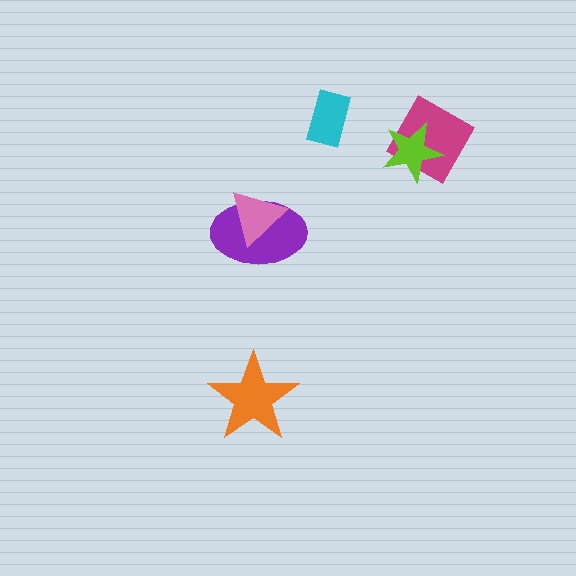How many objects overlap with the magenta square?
1 object overlaps with the magenta square.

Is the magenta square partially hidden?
Yes, it is partially covered by another shape.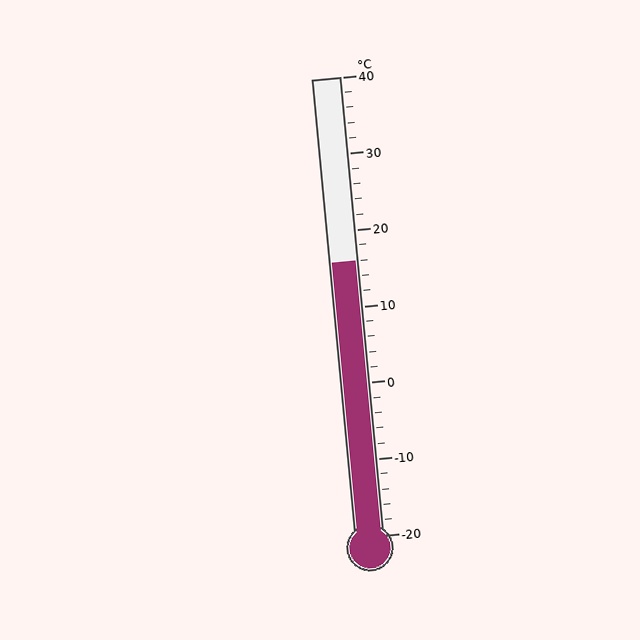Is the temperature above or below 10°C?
The temperature is above 10°C.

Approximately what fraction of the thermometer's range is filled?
The thermometer is filled to approximately 60% of its range.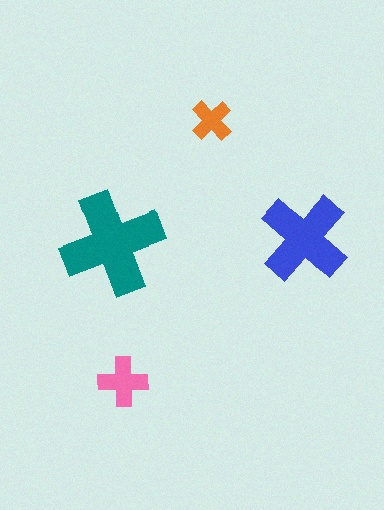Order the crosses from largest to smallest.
the teal one, the blue one, the pink one, the orange one.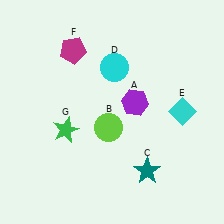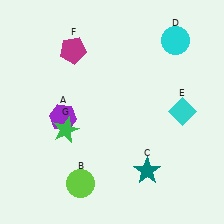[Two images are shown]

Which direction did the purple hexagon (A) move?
The purple hexagon (A) moved left.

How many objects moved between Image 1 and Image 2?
3 objects moved between the two images.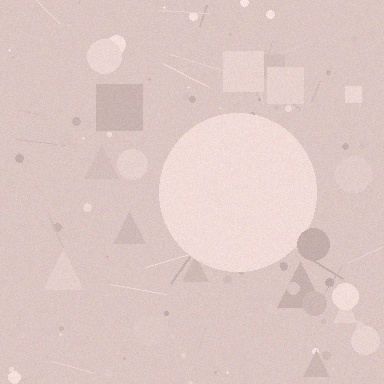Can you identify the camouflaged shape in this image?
The camouflaged shape is a circle.